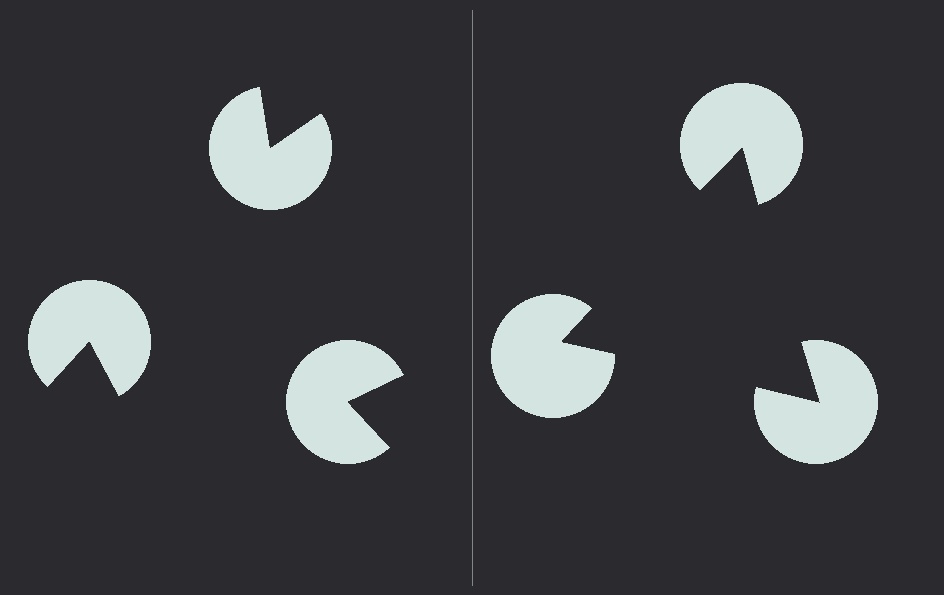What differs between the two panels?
The pac-man discs are positioned identically on both sides; only the wedge orientations differ. On the right they align to a triangle; on the left they are misaligned.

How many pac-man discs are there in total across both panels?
6 — 3 on each side.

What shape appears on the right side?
An illusory triangle.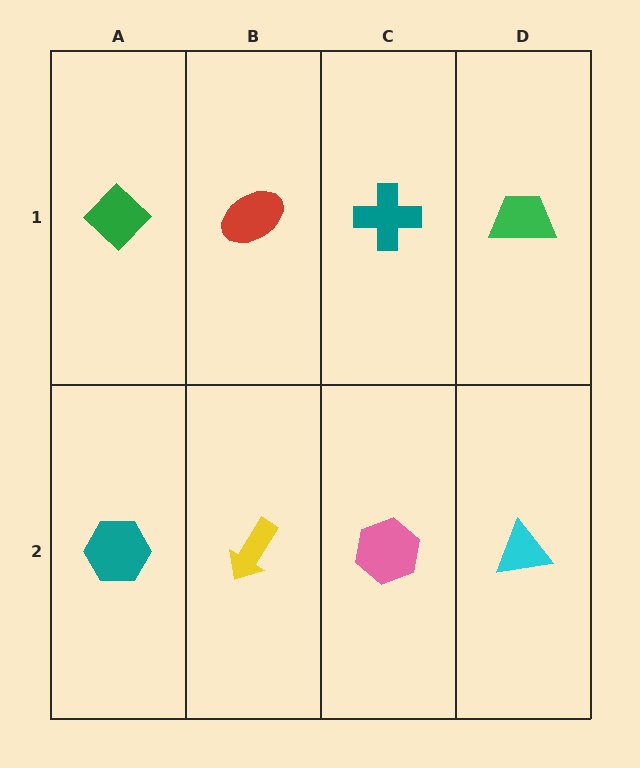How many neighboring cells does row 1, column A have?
2.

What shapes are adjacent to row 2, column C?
A teal cross (row 1, column C), a yellow arrow (row 2, column B), a cyan triangle (row 2, column D).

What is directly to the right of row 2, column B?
A pink hexagon.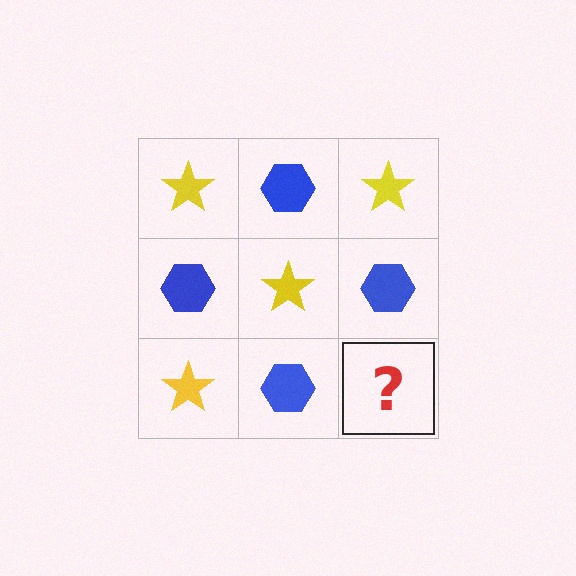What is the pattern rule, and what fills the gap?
The rule is that it alternates yellow star and blue hexagon in a checkerboard pattern. The gap should be filled with a yellow star.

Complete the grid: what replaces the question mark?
The question mark should be replaced with a yellow star.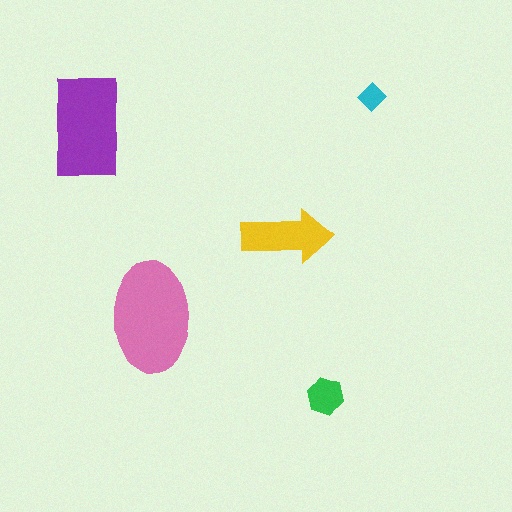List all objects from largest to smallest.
The pink ellipse, the purple rectangle, the yellow arrow, the green hexagon, the cyan diamond.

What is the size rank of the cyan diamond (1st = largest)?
5th.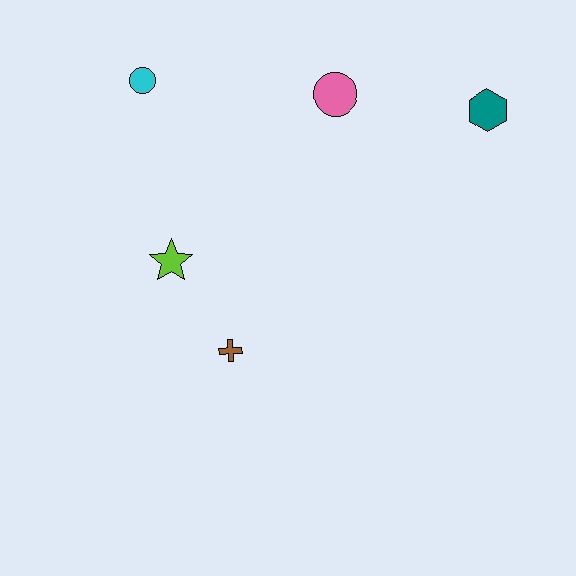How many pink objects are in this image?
There is 1 pink object.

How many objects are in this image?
There are 5 objects.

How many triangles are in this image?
There are no triangles.